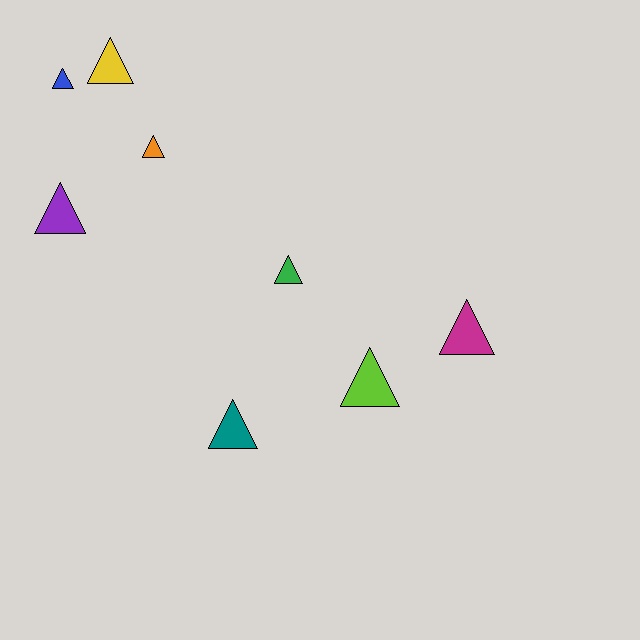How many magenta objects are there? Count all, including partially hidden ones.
There is 1 magenta object.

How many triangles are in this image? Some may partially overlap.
There are 8 triangles.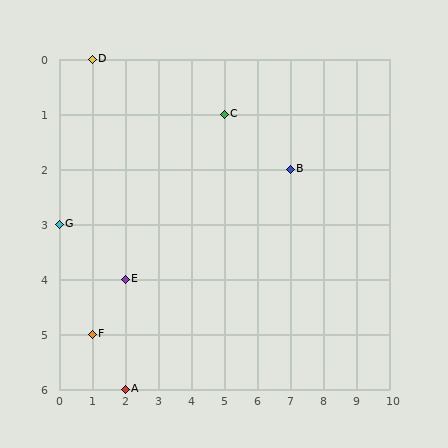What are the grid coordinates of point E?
Point E is at grid coordinates (2, 4).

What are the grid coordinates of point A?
Point A is at grid coordinates (2, 6).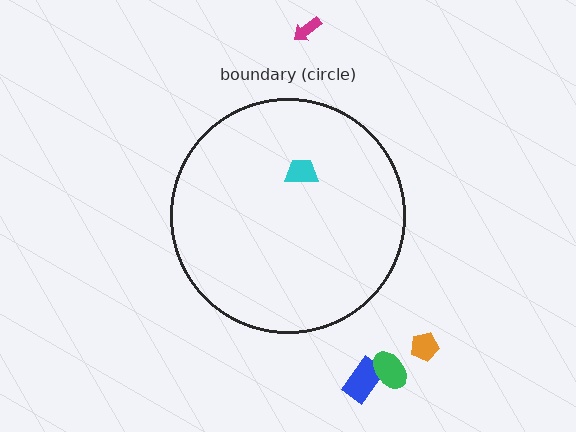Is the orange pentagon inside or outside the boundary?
Outside.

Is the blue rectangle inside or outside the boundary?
Outside.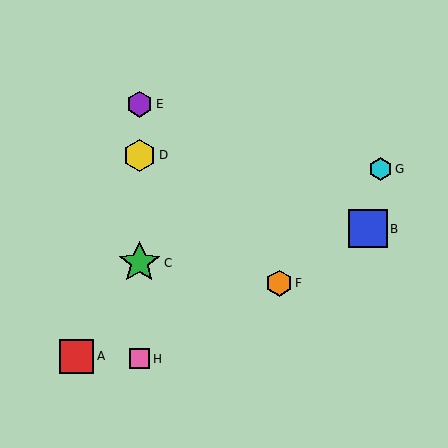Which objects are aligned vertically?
Objects C, D, E, H are aligned vertically.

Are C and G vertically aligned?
No, C is at x≈139 and G is at x≈381.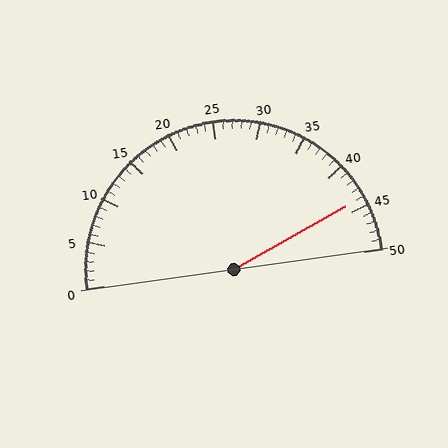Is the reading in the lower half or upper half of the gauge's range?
The reading is in the upper half of the range (0 to 50).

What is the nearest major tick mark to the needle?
The nearest major tick mark is 45.